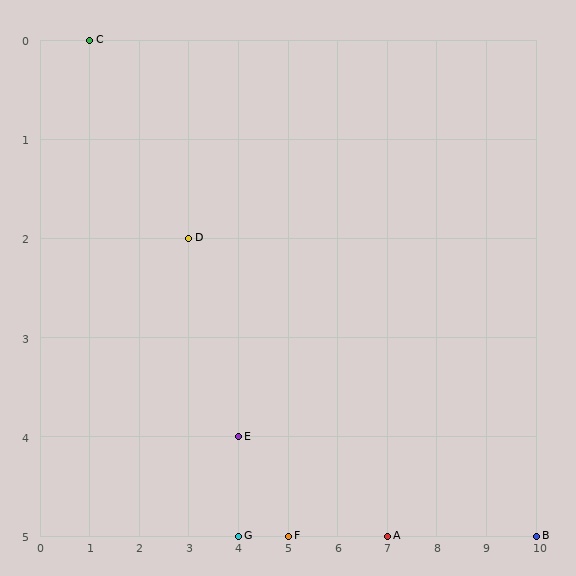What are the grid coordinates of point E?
Point E is at grid coordinates (4, 4).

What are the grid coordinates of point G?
Point G is at grid coordinates (4, 5).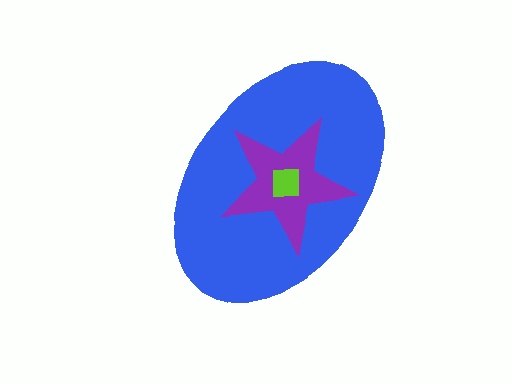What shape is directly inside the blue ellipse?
The purple star.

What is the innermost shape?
The lime square.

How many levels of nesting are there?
3.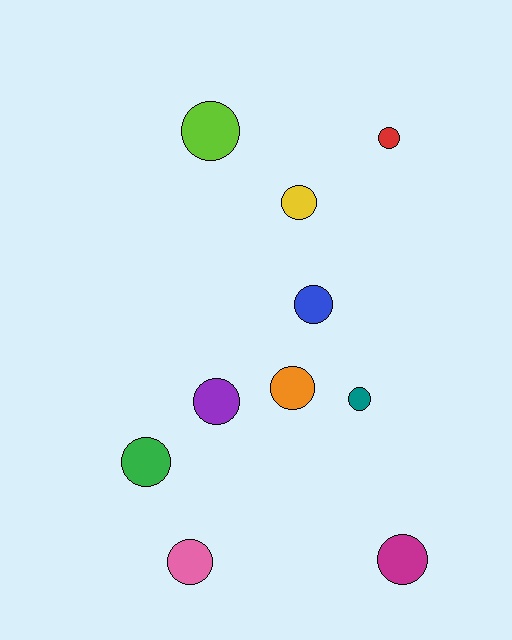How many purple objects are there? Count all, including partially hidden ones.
There is 1 purple object.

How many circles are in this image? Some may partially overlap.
There are 10 circles.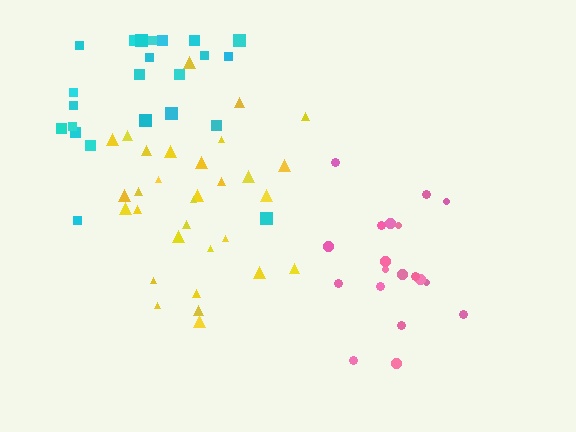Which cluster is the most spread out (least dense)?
Cyan.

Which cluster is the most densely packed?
Pink.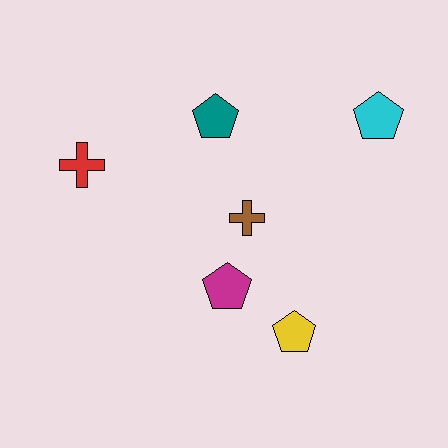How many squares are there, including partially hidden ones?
There are no squares.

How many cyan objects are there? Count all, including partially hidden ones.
There is 1 cyan object.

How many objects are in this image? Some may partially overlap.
There are 6 objects.